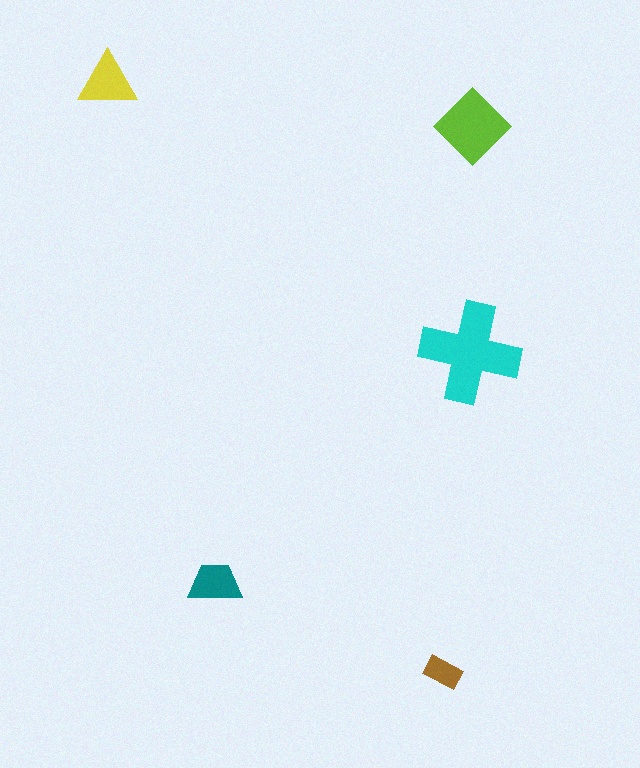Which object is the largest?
The cyan cross.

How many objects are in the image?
There are 5 objects in the image.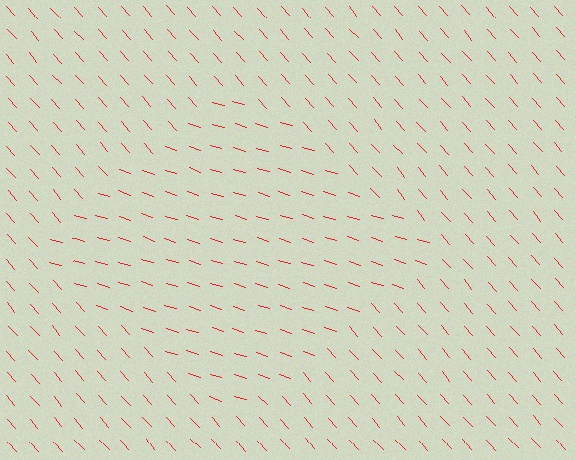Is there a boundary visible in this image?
Yes, there is a texture boundary formed by a change in line orientation.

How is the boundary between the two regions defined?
The boundary is defined purely by a change in line orientation (approximately 31 degrees difference). All lines are the same color and thickness.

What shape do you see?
I see a diamond.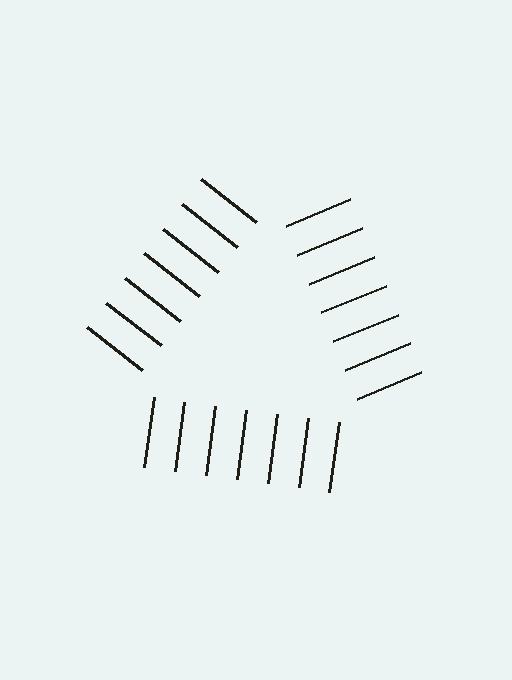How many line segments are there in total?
21 — 7 along each of the 3 edges.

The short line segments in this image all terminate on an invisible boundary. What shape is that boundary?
An illusory triangle — the line segments terminate on its edges but no continuous stroke is drawn.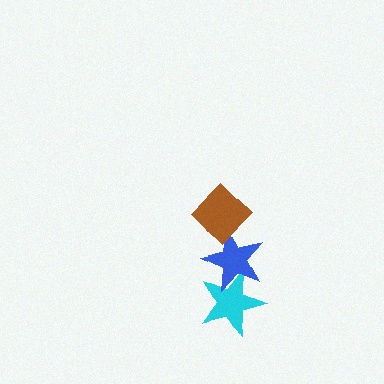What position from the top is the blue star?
The blue star is 2nd from the top.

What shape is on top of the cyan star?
The blue star is on top of the cyan star.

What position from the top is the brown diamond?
The brown diamond is 1st from the top.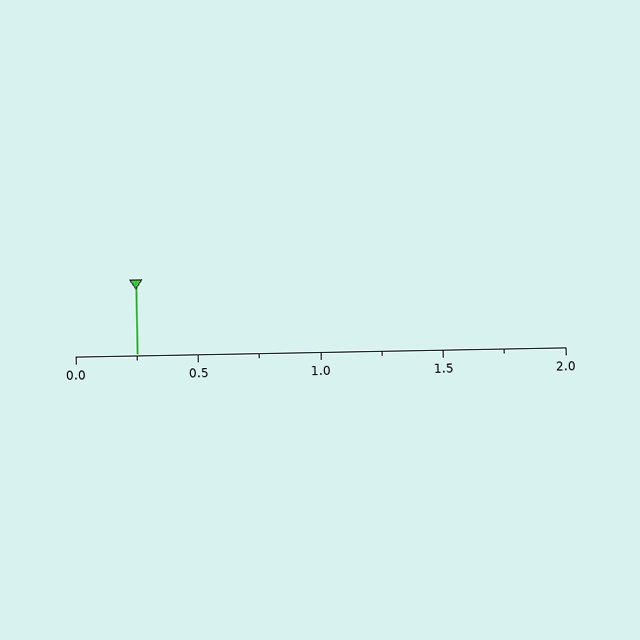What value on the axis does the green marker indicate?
The marker indicates approximately 0.25.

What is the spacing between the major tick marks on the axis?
The major ticks are spaced 0.5 apart.